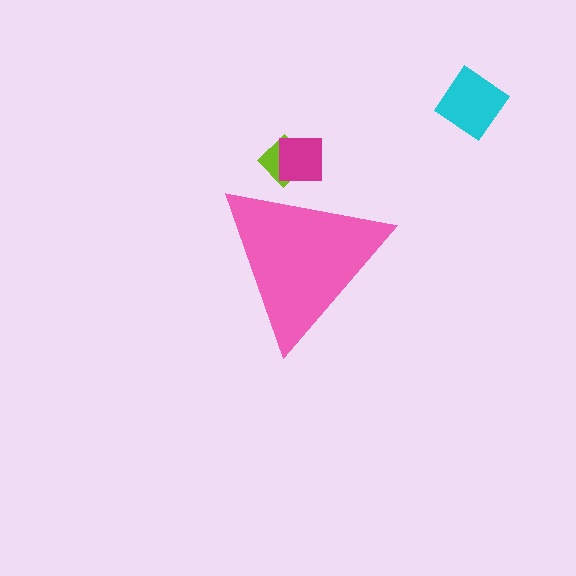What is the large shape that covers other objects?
A pink triangle.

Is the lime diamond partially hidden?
Yes, the lime diamond is partially hidden behind the pink triangle.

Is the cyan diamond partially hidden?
No, the cyan diamond is fully visible.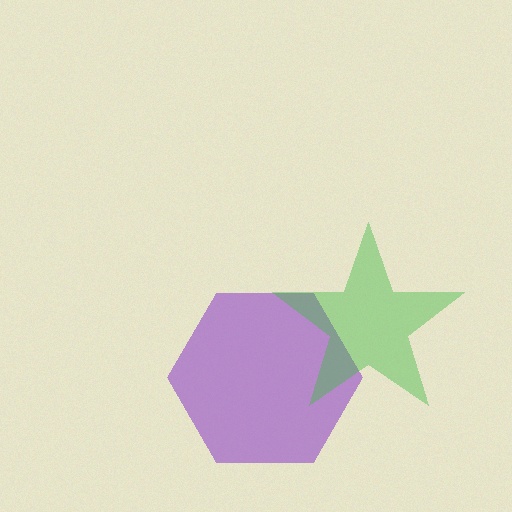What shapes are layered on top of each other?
The layered shapes are: a purple hexagon, a green star.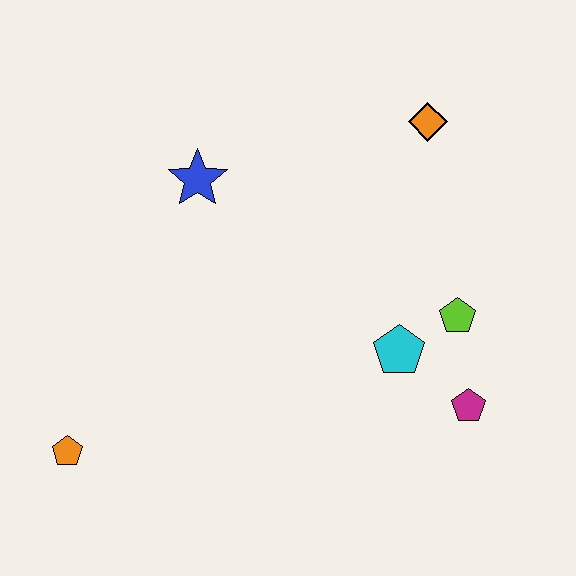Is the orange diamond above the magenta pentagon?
Yes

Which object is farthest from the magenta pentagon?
The orange pentagon is farthest from the magenta pentagon.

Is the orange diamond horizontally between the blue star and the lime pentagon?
Yes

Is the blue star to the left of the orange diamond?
Yes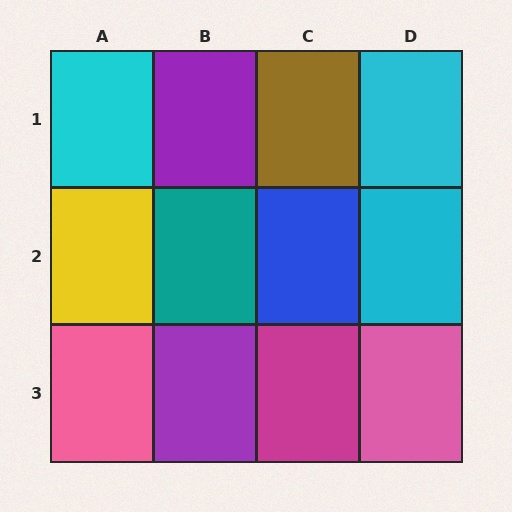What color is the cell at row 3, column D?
Pink.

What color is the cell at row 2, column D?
Cyan.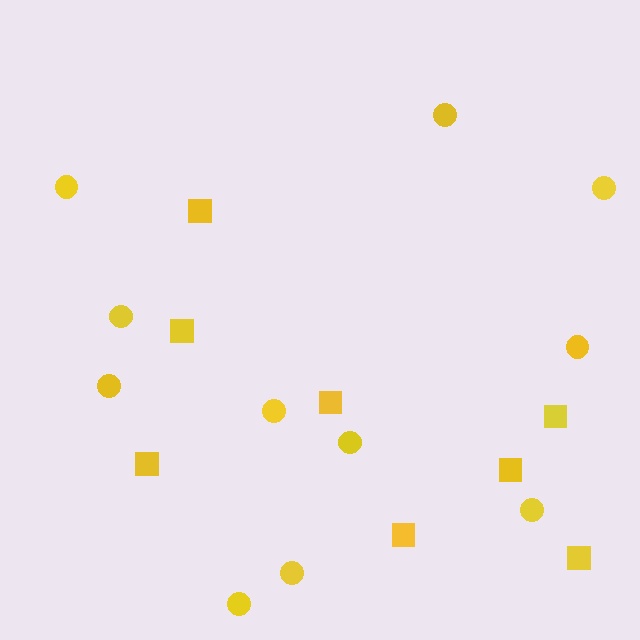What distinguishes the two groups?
There are 2 groups: one group of squares (8) and one group of circles (11).